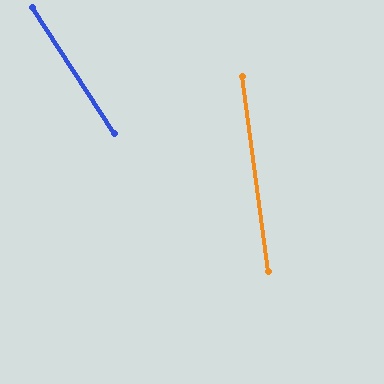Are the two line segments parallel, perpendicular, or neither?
Neither parallel nor perpendicular — they differ by about 25°.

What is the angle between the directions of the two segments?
Approximately 25 degrees.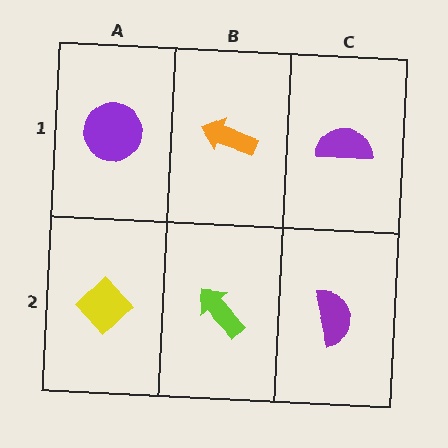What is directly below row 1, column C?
A purple semicircle.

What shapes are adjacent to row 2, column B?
An orange arrow (row 1, column B), a yellow diamond (row 2, column A), a purple semicircle (row 2, column C).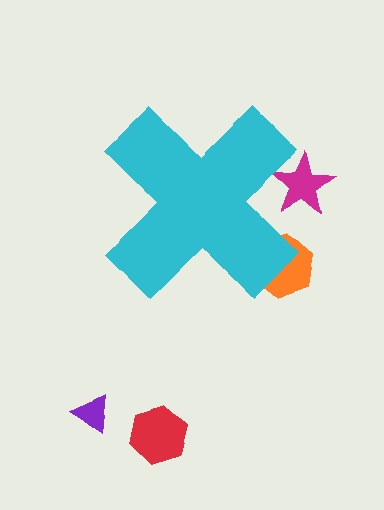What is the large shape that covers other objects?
A cyan cross.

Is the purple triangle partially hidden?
No, the purple triangle is fully visible.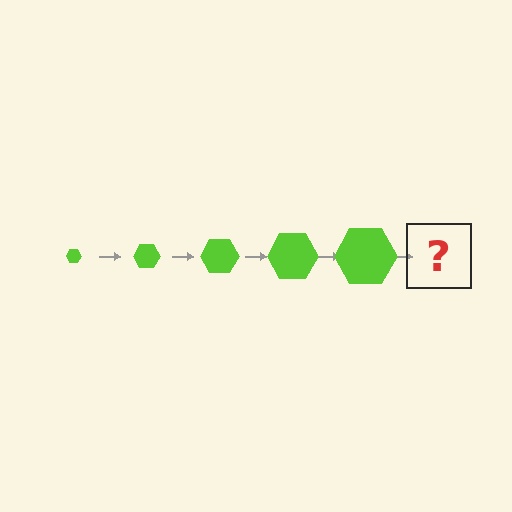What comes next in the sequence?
The next element should be a lime hexagon, larger than the previous one.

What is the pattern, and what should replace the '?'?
The pattern is that the hexagon gets progressively larger each step. The '?' should be a lime hexagon, larger than the previous one.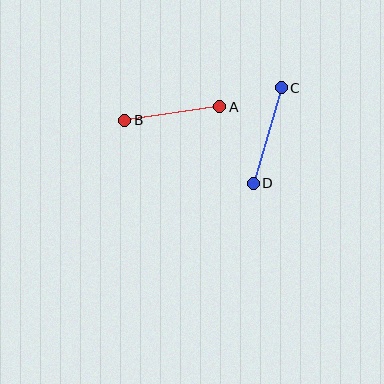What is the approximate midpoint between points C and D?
The midpoint is at approximately (267, 136) pixels.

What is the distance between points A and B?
The distance is approximately 96 pixels.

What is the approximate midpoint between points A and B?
The midpoint is at approximately (172, 113) pixels.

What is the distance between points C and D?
The distance is approximately 100 pixels.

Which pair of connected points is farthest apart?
Points C and D are farthest apart.